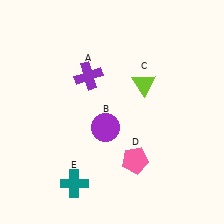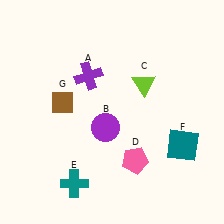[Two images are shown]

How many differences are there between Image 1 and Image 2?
There are 2 differences between the two images.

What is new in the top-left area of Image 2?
A brown diamond (G) was added in the top-left area of Image 2.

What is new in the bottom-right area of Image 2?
A teal square (F) was added in the bottom-right area of Image 2.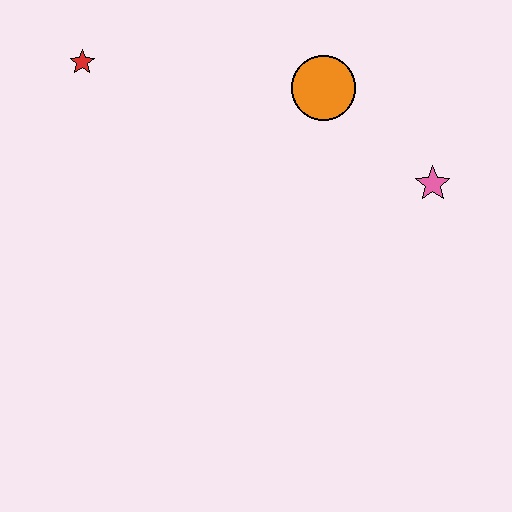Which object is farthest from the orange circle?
The red star is farthest from the orange circle.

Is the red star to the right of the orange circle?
No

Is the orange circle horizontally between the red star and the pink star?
Yes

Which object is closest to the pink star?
The orange circle is closest to the pink star.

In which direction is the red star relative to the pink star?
The red star is to the left of the pink star.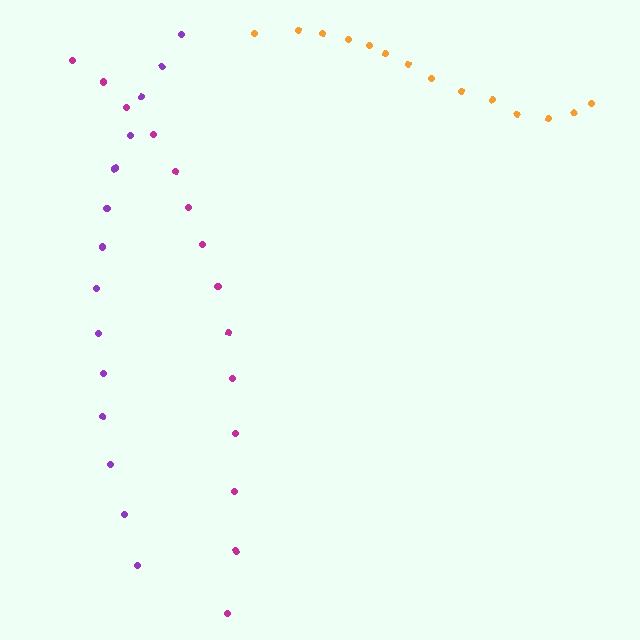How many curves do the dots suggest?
There are 3 distinct paths.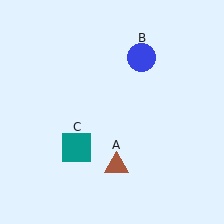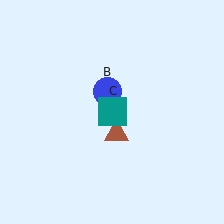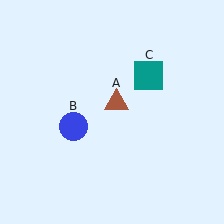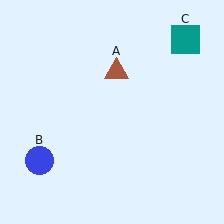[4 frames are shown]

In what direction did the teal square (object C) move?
The teal square (object C) moved up and to the right.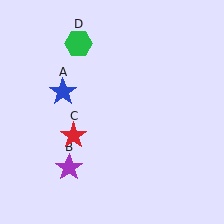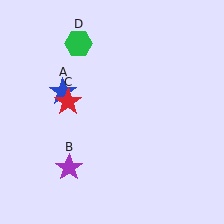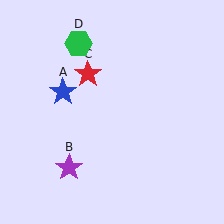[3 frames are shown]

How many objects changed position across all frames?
1 object changed position: red star (object C).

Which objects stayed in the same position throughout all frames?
Blue star (object A) and purple star (object B) and green hexagon (object D) remained stationary.